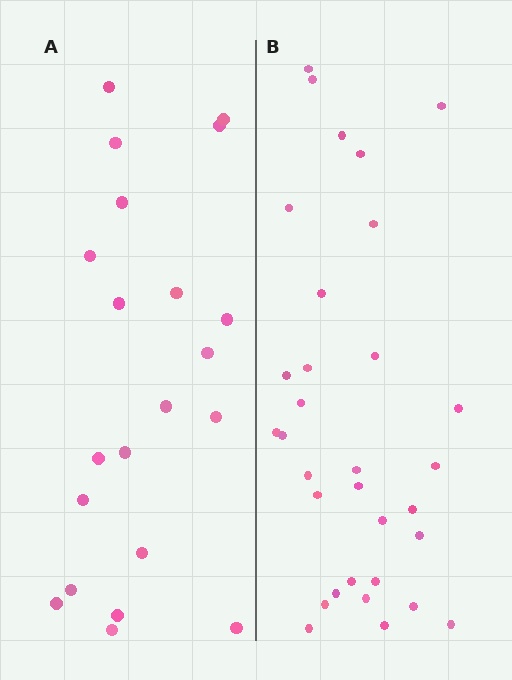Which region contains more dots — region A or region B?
Region B (the right region) has more dots.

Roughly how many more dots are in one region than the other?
Region B has roughly 12 or so more dots than region A.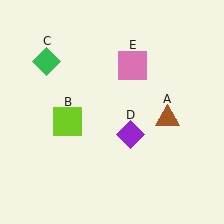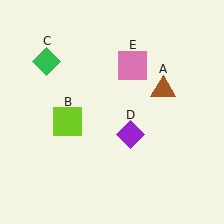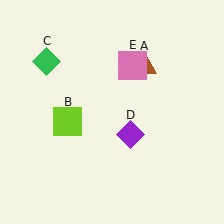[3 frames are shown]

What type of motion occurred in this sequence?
The brown triangle (object A) rotated counterclockwise around the center of the scene.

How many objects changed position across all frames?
1 object changed position: brown triangle (object A).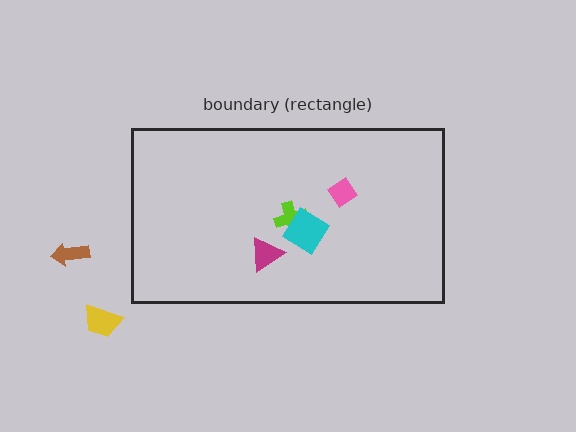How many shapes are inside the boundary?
4 inside, 2 outside.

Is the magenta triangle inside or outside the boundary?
Inside.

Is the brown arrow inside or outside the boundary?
Outside.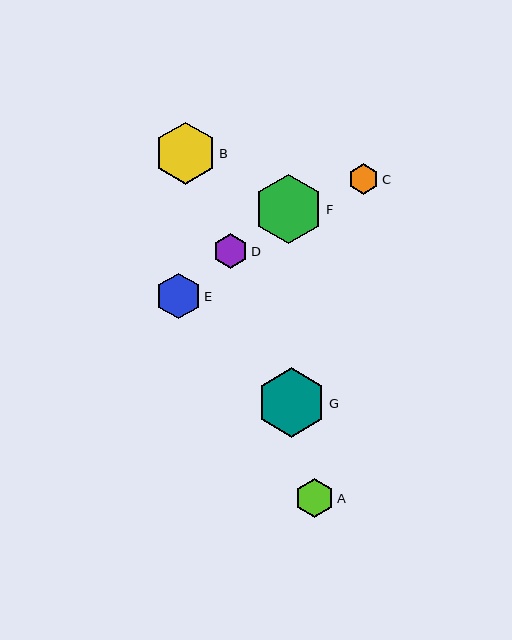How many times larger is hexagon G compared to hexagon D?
Hexagon G is approximately 2.0 times the size of hexagon D.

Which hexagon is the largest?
Hexagon G is the largest with a size of approximately 69 pixels.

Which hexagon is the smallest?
Hexagon C is the smallest with a size of approximately 31 pixels.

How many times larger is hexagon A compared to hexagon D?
Hexagon A is approximately 1.1 times the size of hexagon D.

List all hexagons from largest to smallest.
From largest to smallest: G, F, B, E, A, D, C.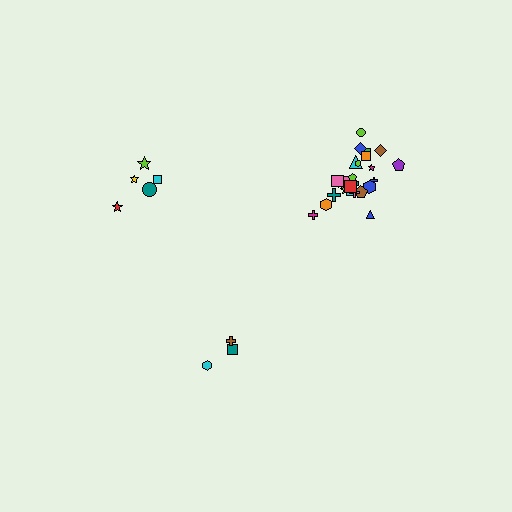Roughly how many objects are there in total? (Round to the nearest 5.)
Roughly 35 objects in total.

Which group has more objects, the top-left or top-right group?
The top-right group.